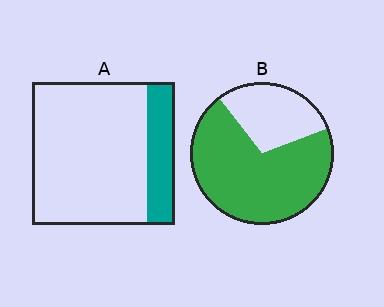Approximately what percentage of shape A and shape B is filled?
A is approximately 20% and B is approximately 70%.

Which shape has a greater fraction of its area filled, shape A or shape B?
Shape B.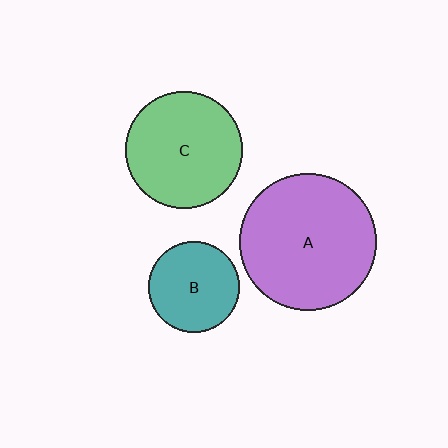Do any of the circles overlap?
No, none of the circles overlap.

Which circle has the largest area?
Circle A (purple).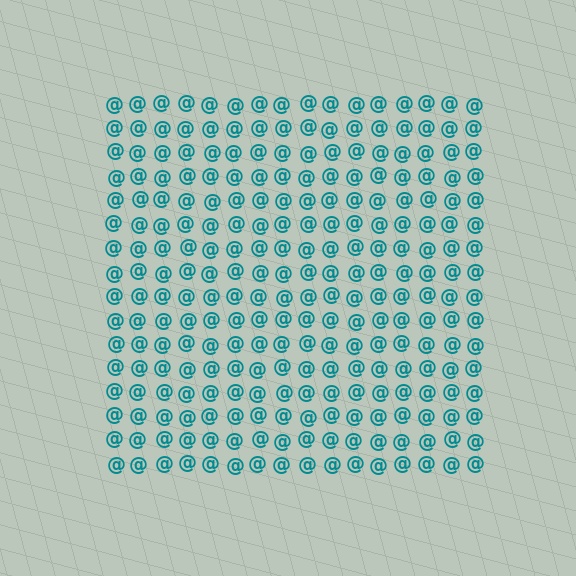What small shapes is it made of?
It is made of small at signs.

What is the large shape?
The large shape is a square.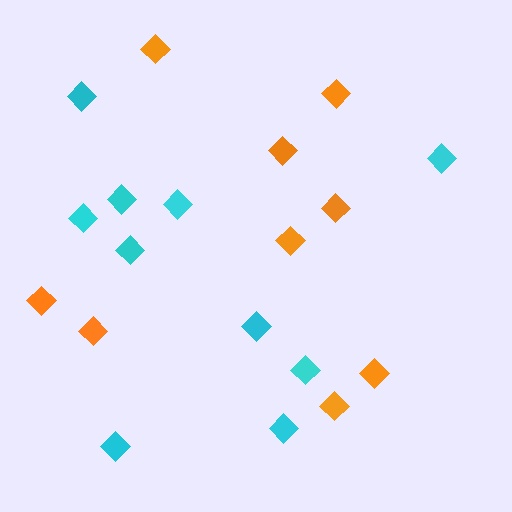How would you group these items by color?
There are 2 groups: one group of orange diamonds (9) and one group of cyan diamonds (10).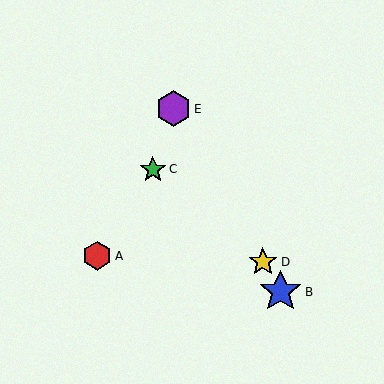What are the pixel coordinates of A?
Object A is at (97, 255).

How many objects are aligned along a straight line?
3 objects (B, D, E) are aligned along a straight line.